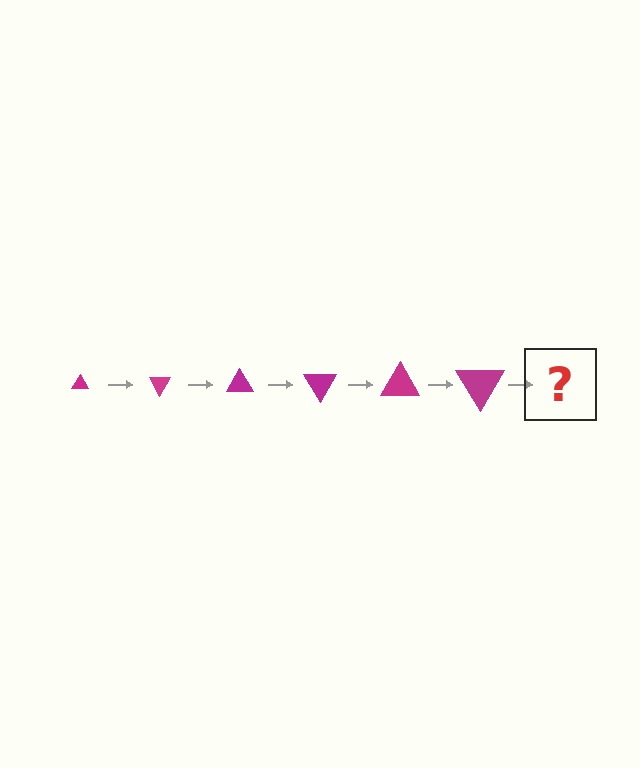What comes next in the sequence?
The next element should be a triangle, larger than the previous one and rotated 360 degrees from the start.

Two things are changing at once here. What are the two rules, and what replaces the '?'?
The two rules are that the triangle grows larger each step and it rotates 60 degrees each step. The '?' should be a triangle, larger than the previous one and rotated 360 degrees from the start.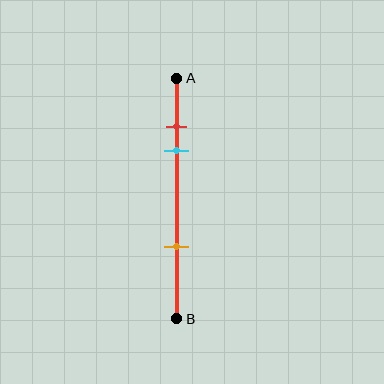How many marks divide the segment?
There are 3 marks dividing the segment.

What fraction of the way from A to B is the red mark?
The red mark is approximately 20% (0.2) of the way from A to B.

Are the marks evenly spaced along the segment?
No, the marks are not evenly spaced.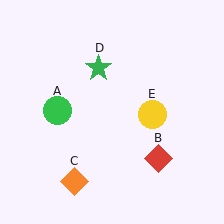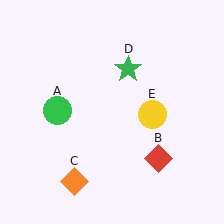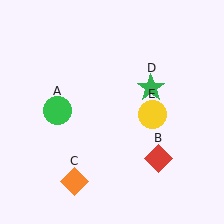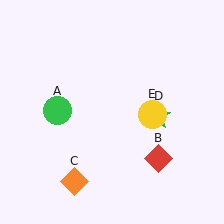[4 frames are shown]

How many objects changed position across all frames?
1 object changed position: green star (object D).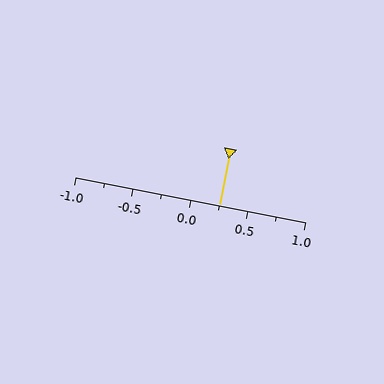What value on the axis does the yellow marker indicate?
The marker indicates approximately 0.25.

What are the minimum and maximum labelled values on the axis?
The axis runs from -1.0 to 1.0.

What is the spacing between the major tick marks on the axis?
The major ticks are spaced 0.5 apart.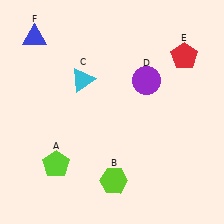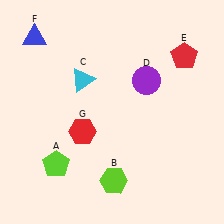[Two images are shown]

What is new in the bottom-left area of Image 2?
A red hexagon (G) was added in the bottom-left area of Image 2.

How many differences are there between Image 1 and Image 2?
There is 1 difference between the two images.